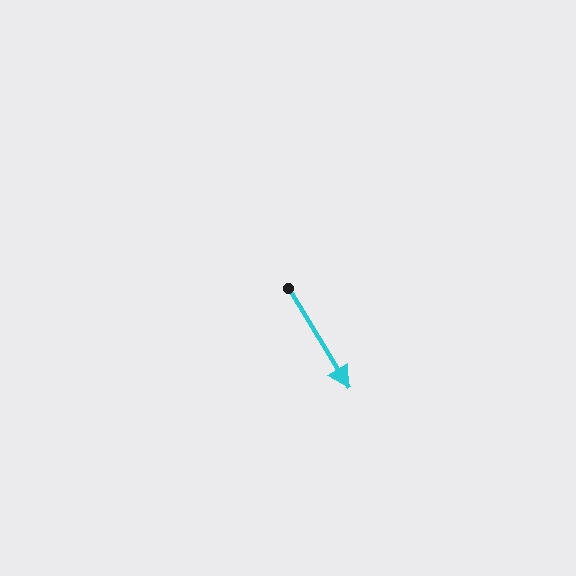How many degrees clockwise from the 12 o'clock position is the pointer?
Approximately 149 degrees.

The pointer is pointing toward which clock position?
Roughly 5 o'clock.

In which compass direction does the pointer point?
Southeast.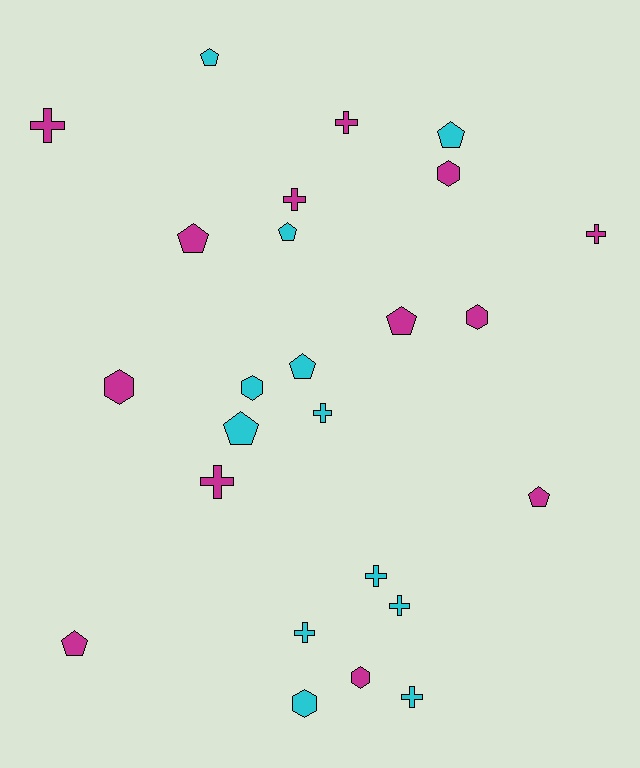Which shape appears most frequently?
Cross, with 10 objects.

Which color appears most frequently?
Magenta, with 13 objects.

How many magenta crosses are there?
There are 5 magenta crosses.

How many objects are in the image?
There are 25 objects.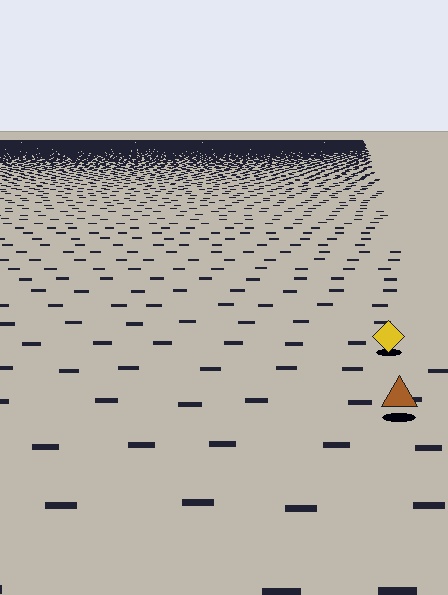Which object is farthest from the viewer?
The yellow diamond is farthest from the viewer. It appears smaller and the ground texture around it is denser.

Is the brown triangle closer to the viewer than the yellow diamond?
Yes. The brown triangle is closer — you can tell from the texture gradient: the ground texture is coarser near it.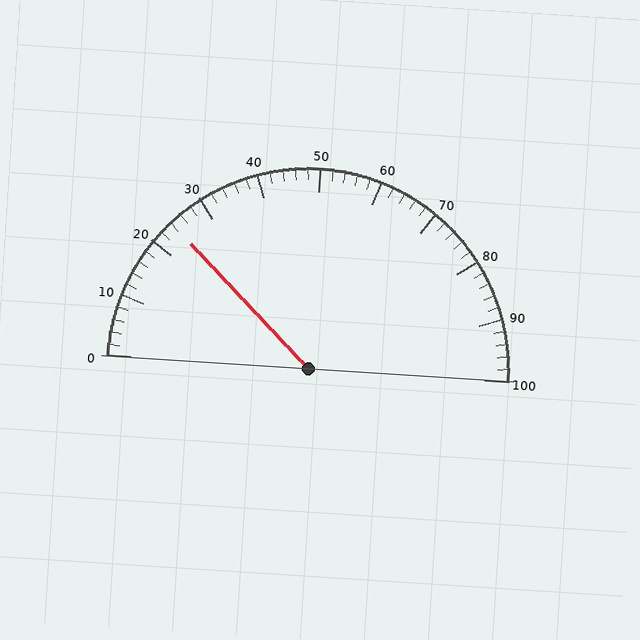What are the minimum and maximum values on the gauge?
The gauge ranges from 0 to 100.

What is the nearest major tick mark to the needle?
The nearest major tick mark is 20.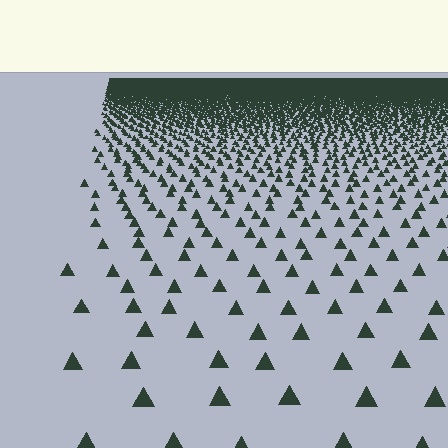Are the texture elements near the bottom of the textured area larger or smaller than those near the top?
Larger. Near the bottom, elements are closer to the viewer and appear at a bigger on-screen size.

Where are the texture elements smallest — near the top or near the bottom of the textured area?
Near the top.